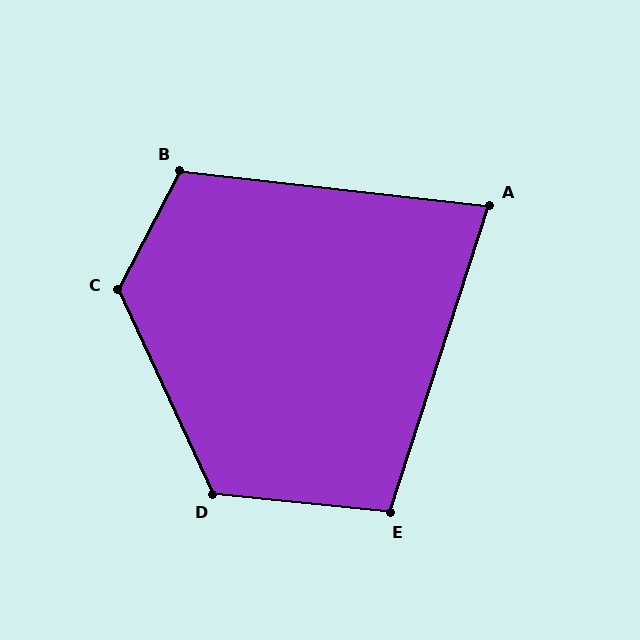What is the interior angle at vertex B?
Approximately 111 degrees (obtuse).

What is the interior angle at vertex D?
Approximately 121 degrees (obtuse).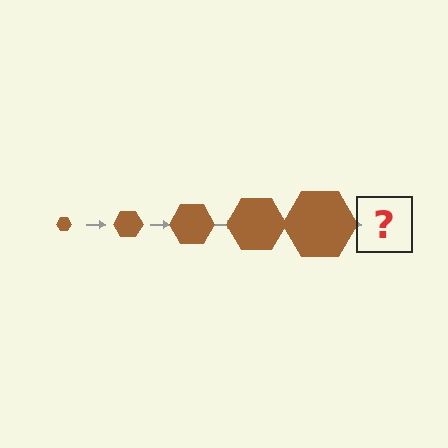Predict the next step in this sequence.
The next step is a brown hexagon, larger than the previous one.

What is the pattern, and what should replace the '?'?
The pattern is that the hexagon gets progressively larger each step. The '?' should be a brown hexagon, larger than the previous one.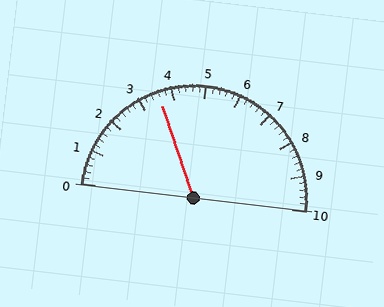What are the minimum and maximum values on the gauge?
The gauge ranges from 0 to 10.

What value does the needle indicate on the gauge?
The needle indicates approximately 3.6.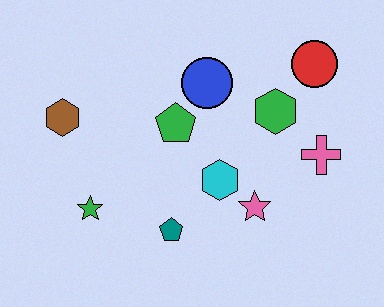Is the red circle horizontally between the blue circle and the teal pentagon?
No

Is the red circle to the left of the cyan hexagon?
No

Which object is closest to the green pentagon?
The blue circle is closest to the green pentagon.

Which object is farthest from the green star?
The red circle is farthest from the green star.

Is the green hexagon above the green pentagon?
Yes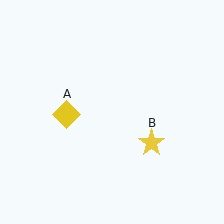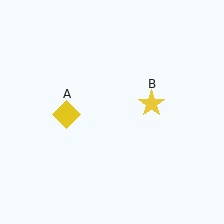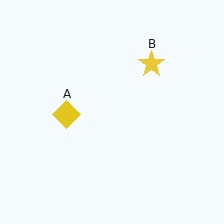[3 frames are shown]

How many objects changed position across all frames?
1 object changed position: yellow star (object B).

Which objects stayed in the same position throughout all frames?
Yellow diamond (object A) remained stationary.